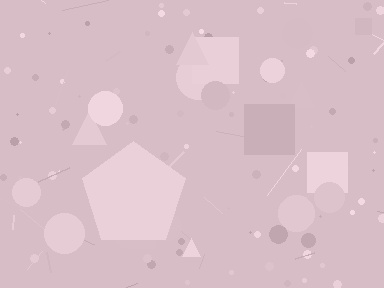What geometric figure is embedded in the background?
A pentagon is embedded in the background.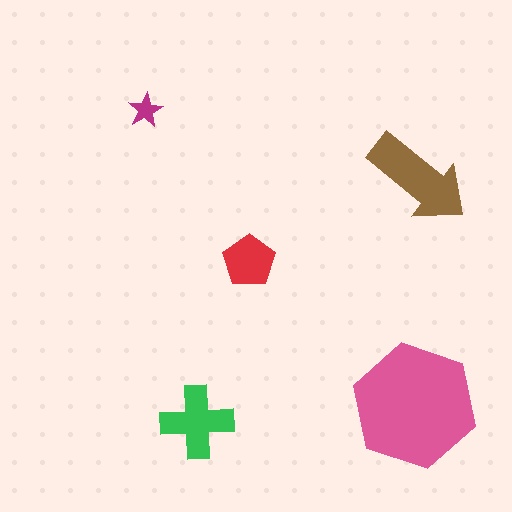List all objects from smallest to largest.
The magenta star, the red pentagon, the green cross, the brown arrow, the pink hexagon.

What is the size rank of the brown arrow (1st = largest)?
2nd.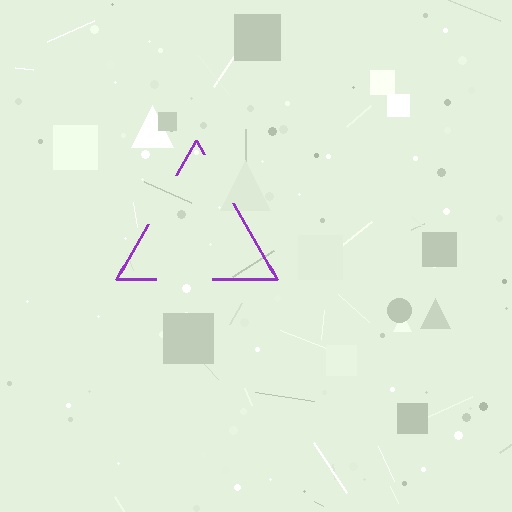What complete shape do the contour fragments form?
The contour fragments form a triangle.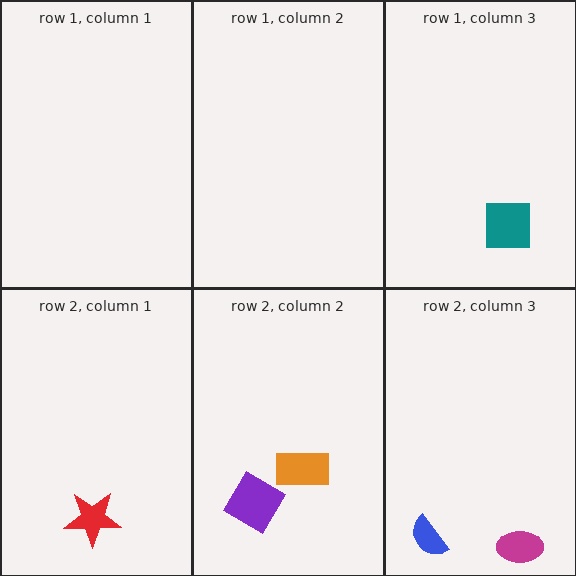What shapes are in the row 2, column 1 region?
The red star.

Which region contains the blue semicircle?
The row 2, column 3 region.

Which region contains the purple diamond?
The row 2, column 2 region.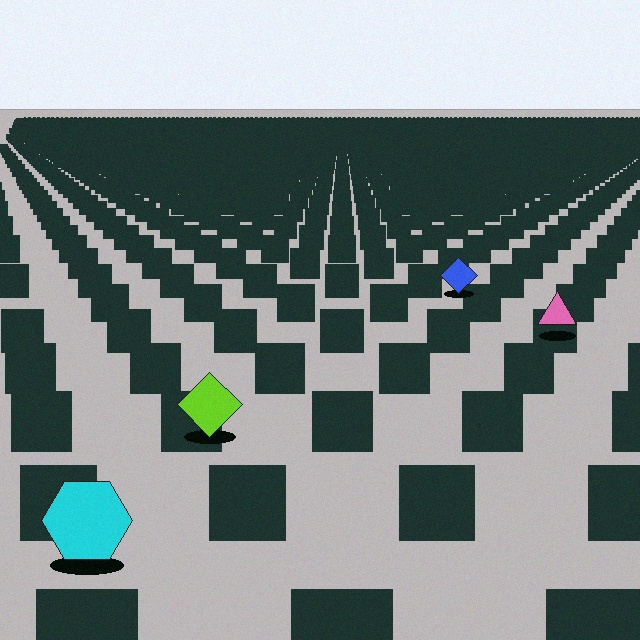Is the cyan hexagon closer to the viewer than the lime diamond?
Yes. The cyan hexagon is closer — you can tell from the texture gradient: the ground texture is coarser near it.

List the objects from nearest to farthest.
From nearest to farthest: the cyan hexagon, the lime diamond, the pink triangle, the blue diamond.